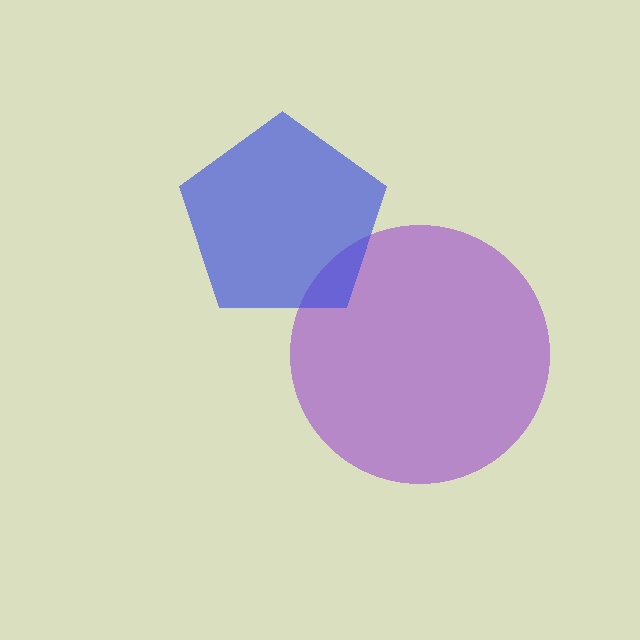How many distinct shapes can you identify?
There are 2 distinct shapes: a purple circle, a blue pentagon.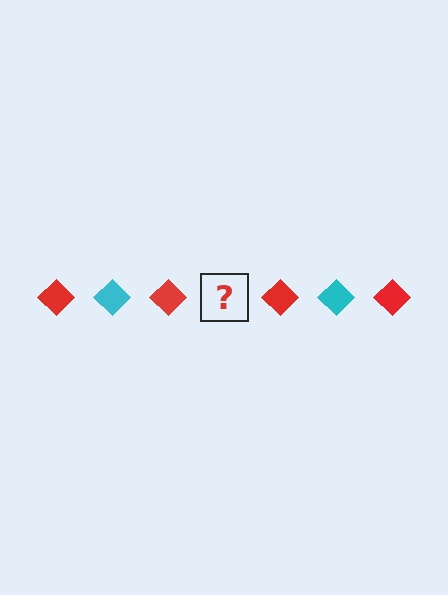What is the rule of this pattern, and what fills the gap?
The rule is that the pattern cycles through red, cyan diamonds. The gap should be filled with a cyan diamond.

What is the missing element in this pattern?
The missing element is a cyan diamond.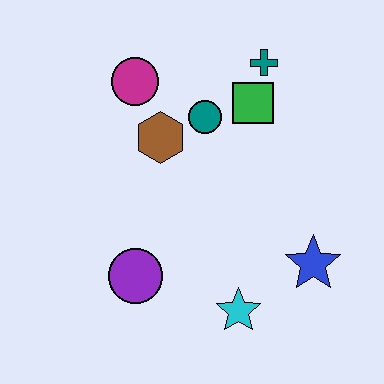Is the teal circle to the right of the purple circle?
Yes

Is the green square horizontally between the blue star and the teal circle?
Yes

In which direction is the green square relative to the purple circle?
The green square is above the purple circle.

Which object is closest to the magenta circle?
The brown hexagon is closest to the magenta circle.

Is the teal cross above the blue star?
Yes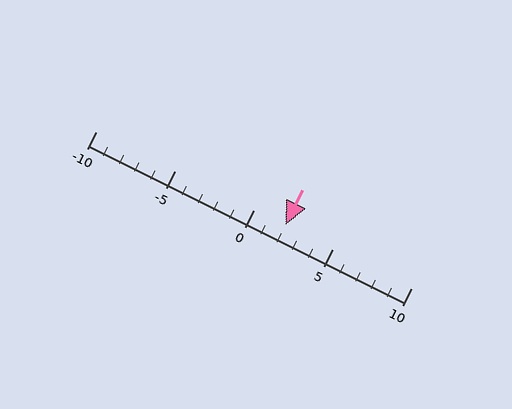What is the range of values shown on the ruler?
The ruler shows values from -10 to 10.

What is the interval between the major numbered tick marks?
The major tick marks are spaced 5 units apart.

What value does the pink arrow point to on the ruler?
The pink arrow points to approximately 2.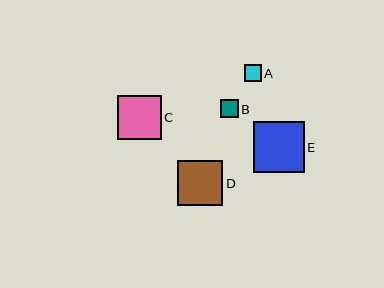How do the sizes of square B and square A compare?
Square B and square A are approximately the same size.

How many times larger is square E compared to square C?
Square E is approximately 1.1 times the size of square C.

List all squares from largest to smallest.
From largest to smallest: E, D, C, B, A.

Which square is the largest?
Square E is the largest with a size of approximately 51 pixels.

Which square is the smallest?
Square A is the smallest with a size of approximately 17 pixels.